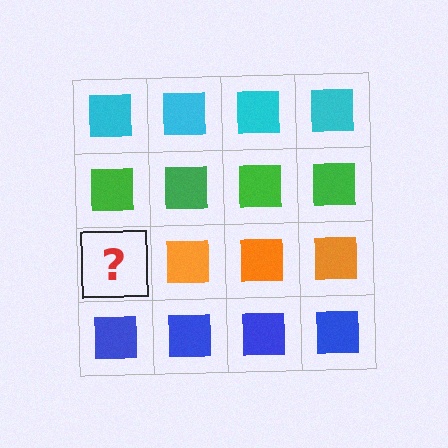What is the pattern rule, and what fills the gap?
The rule is that each row has a consistent color. The gap should be filled with an orange square.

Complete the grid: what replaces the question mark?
The question mark should be replaced with an orange square.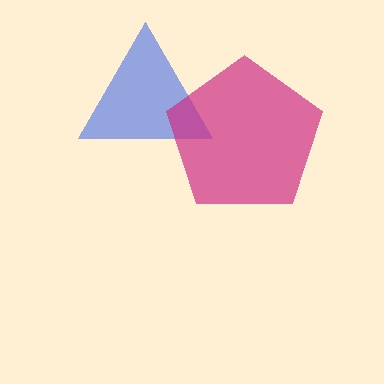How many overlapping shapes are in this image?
There are 2 overlapping shapes in the image.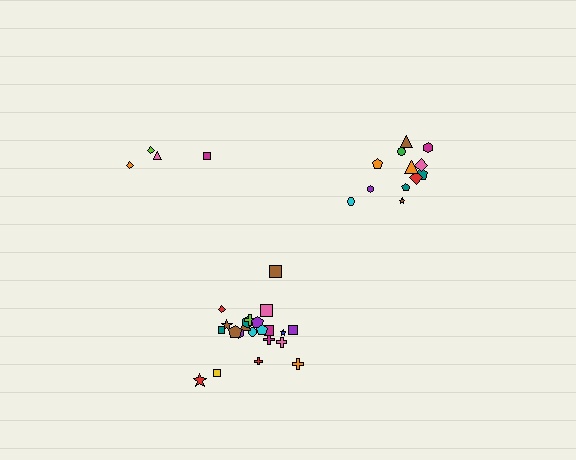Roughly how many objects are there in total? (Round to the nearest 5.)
Roughly 40 objects in total.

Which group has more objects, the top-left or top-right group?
The top-right group.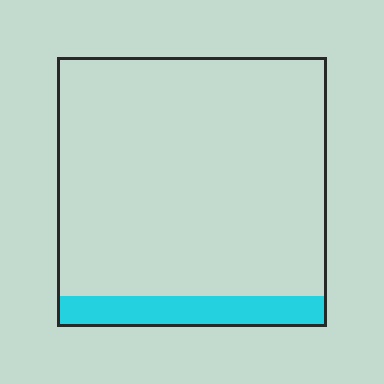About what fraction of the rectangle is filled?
About one eighth (1/8).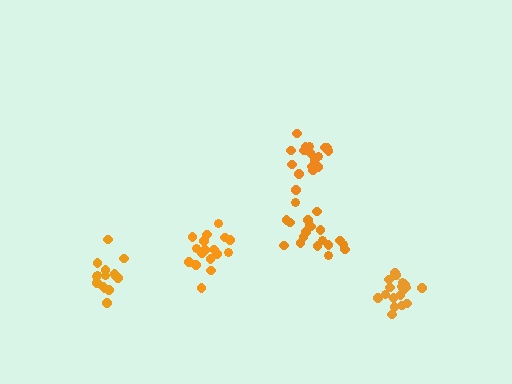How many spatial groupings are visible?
There are 5 spatial groupings.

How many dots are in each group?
Group 1: 15 dots, Group 2: 17 dots, Group 3: 18 dots, Group 4: 19 dots, Group 5: 19 dots (88 total).